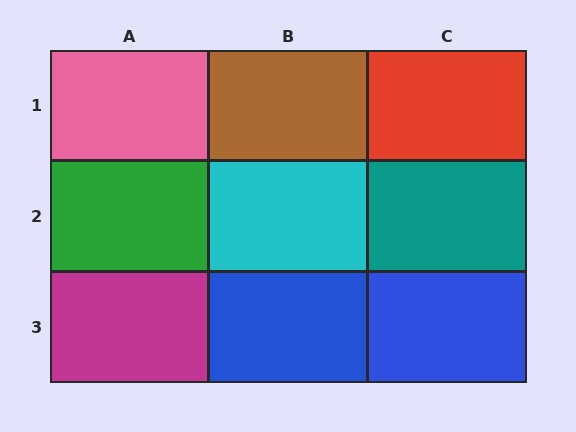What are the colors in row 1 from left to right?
Pink, brown, red.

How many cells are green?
1 cell is green.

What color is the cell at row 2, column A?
Green.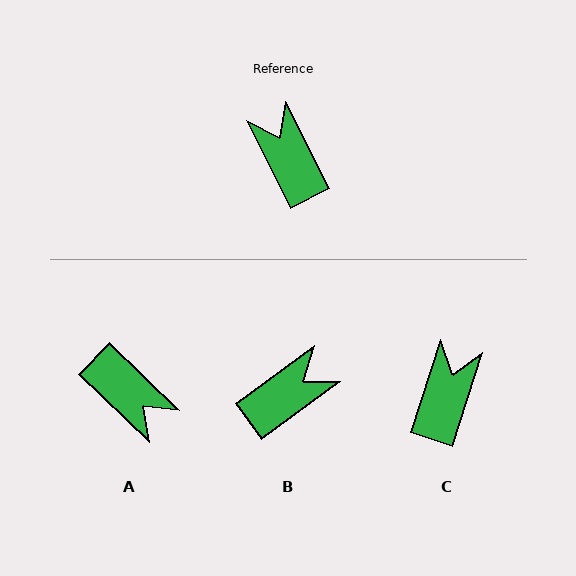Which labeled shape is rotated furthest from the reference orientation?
A, about 160 degrees away.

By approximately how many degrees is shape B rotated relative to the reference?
Approximately 80 degrees clockwise.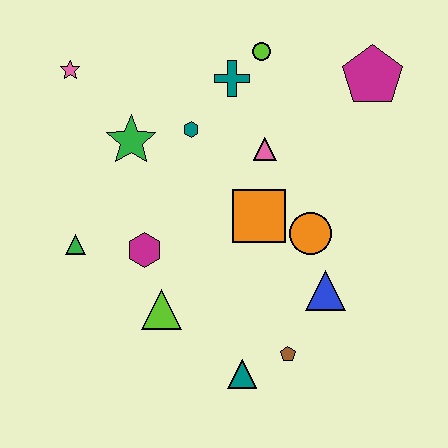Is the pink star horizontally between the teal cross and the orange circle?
No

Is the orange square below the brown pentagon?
No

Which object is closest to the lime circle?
The teal cross is closest to the lime circle.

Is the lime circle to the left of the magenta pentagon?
Yes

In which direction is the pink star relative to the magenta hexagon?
The pink star is above the magenta hexagon.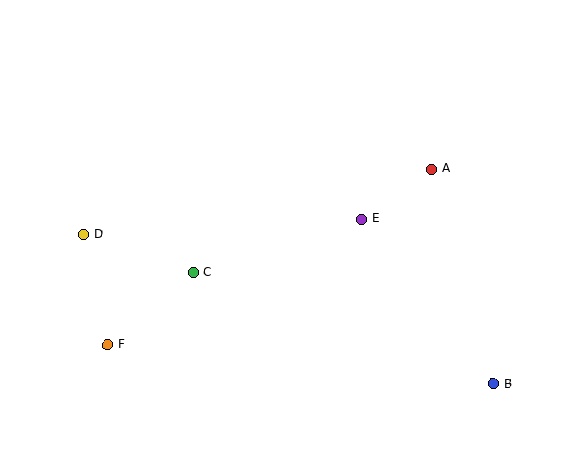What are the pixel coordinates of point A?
Point A is at (432, 169).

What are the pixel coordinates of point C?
Point C is at (193, 272).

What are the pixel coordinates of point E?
Point E is at (361, 219).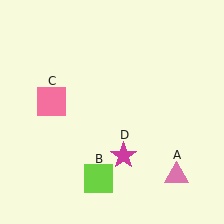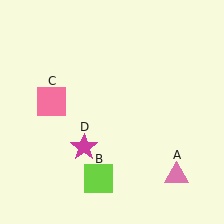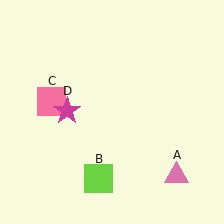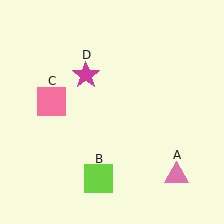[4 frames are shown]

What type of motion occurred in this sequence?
The magenta star (object D) rotated clockwise around the center of the scene.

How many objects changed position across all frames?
1 object changed position: magenta star (object D).